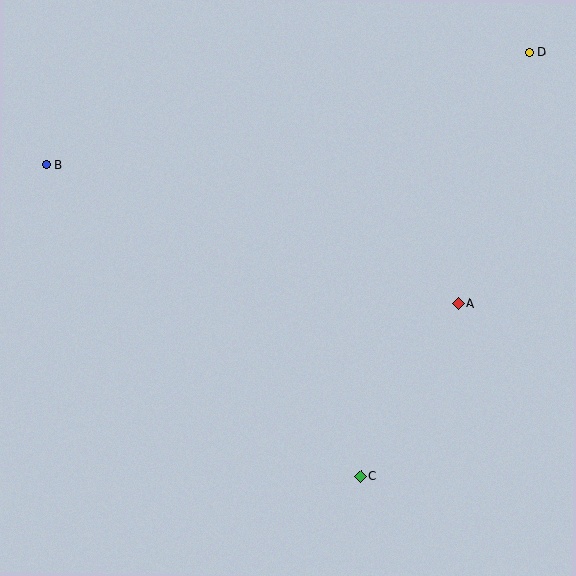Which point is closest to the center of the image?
Point A at (458, 304) is closest to the center.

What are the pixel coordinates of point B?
Point B is at (46, 165).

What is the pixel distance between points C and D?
The distance between C and D is 456 pixels.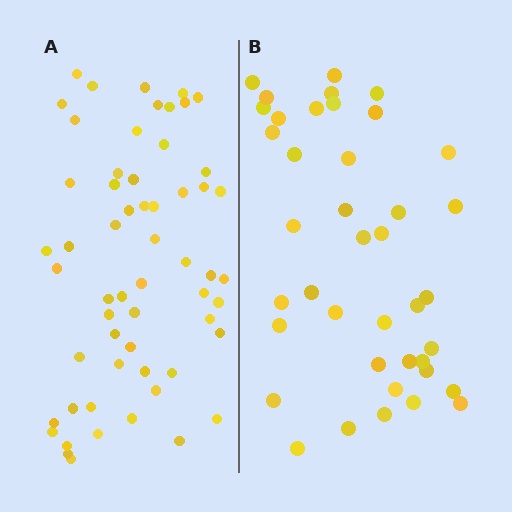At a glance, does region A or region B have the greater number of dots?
Region A (the left region) has more dots.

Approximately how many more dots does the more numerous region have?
Region A has approximately 20 more dots than region B.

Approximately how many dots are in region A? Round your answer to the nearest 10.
About 60 dots. (The exact count is 58, which rounds to 60.)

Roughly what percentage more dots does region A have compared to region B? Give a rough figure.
About 45% more.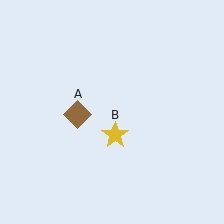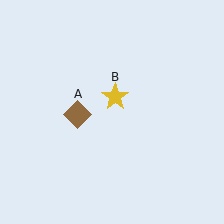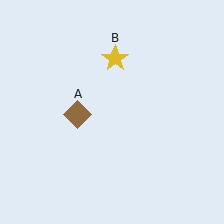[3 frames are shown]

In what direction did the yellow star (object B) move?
The yellow star (object B) moved up.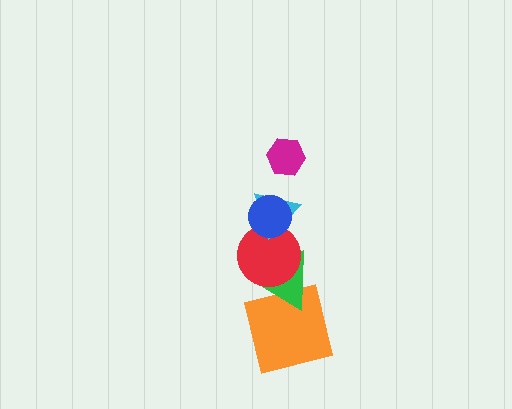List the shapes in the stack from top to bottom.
From top to bottom: the magenta hexagon, the blue circle, the cyan triangle, the red circle, the green triangle, the orange square.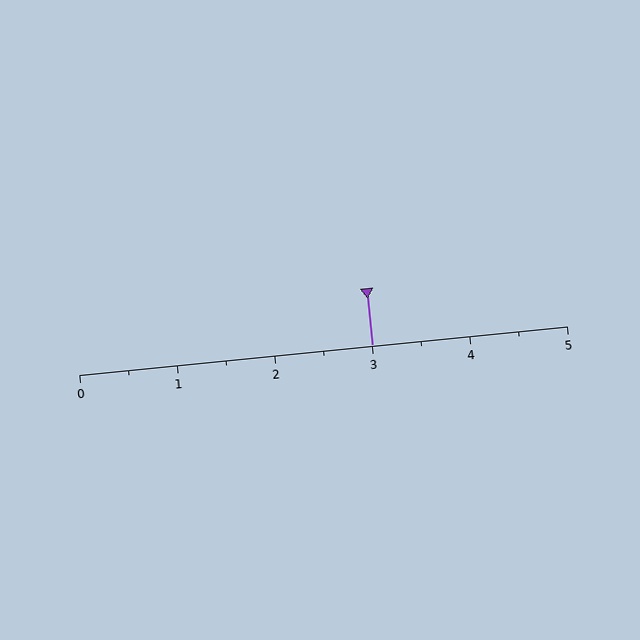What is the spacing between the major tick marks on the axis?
The major ticks are spaced 1 apart.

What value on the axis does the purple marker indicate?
The marker indicates approximately 3.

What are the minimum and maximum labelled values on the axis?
The axis runs from 0 to 5.